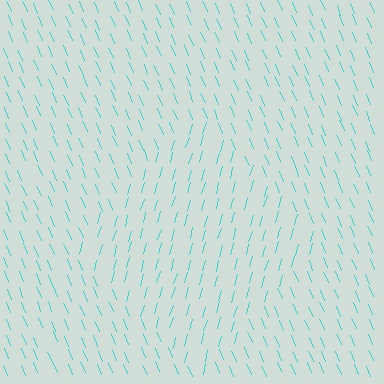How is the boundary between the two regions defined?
The boundary is defined purely by a change in line orientation (approximately 39 degrees difference). All lines are the same color and thickness.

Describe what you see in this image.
The image is filled with small cyan line segments. A diamond region in the image has lines oriented differently from the surrounding lines, creating a visible texture boundary.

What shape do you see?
I see a diamond.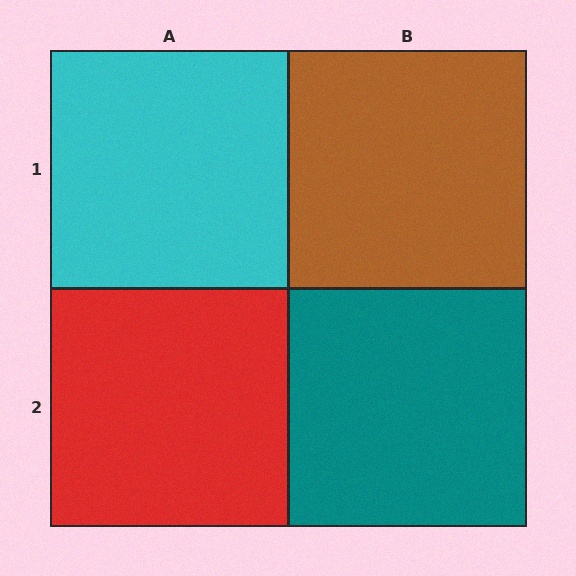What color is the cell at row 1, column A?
Cyan.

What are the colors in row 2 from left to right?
Red, teal.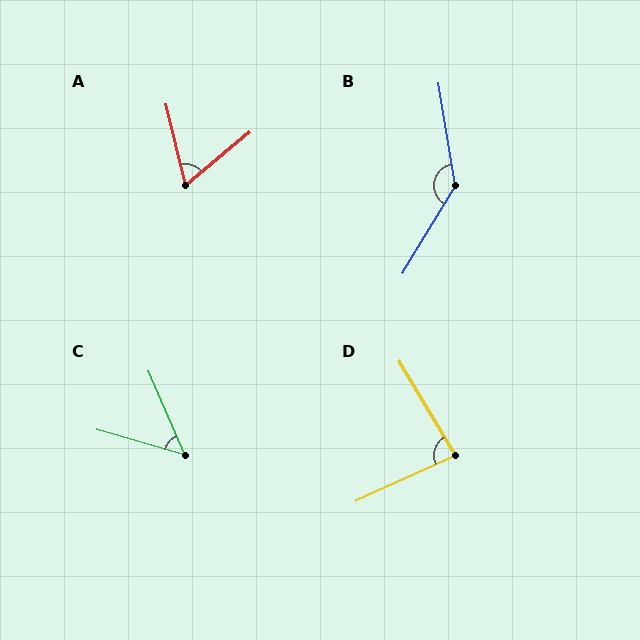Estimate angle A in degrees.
Approximately 64 degrees.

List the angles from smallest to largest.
C (50°), A (64°), D (84°), B (140°).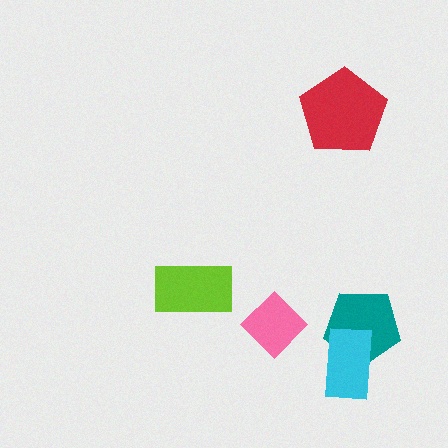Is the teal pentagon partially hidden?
Yes, it is partially covered by another shape.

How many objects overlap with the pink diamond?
0 objects overlap with the pink diamond.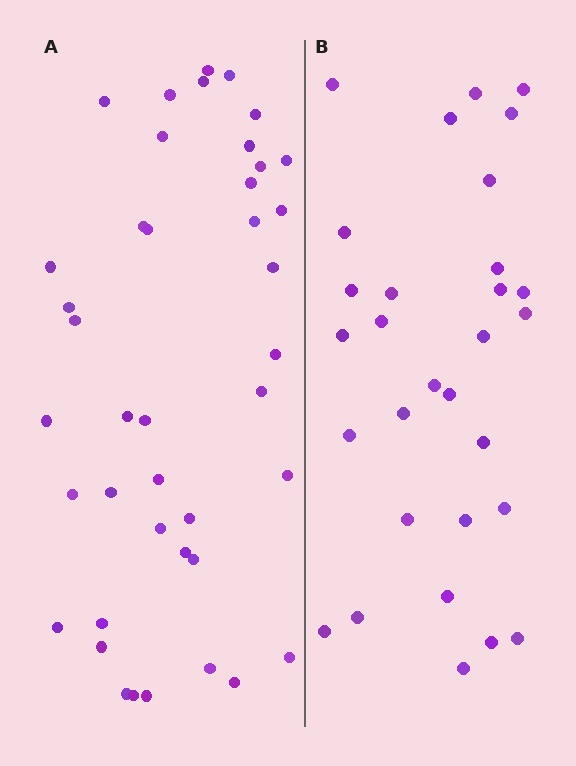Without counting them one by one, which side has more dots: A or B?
Region A (the left region) has more dots.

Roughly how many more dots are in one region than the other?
Region A has roughly 12 or so more dots than region B.